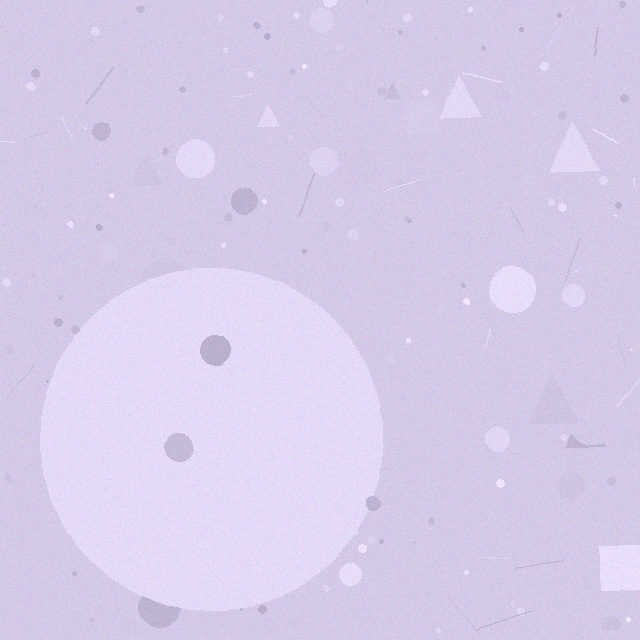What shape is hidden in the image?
A circle is hidden in the image.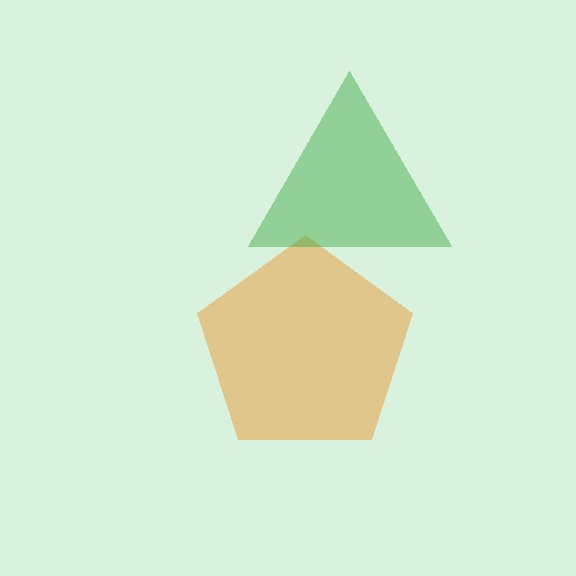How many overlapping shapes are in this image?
There are 2 overlapping shapes in the image.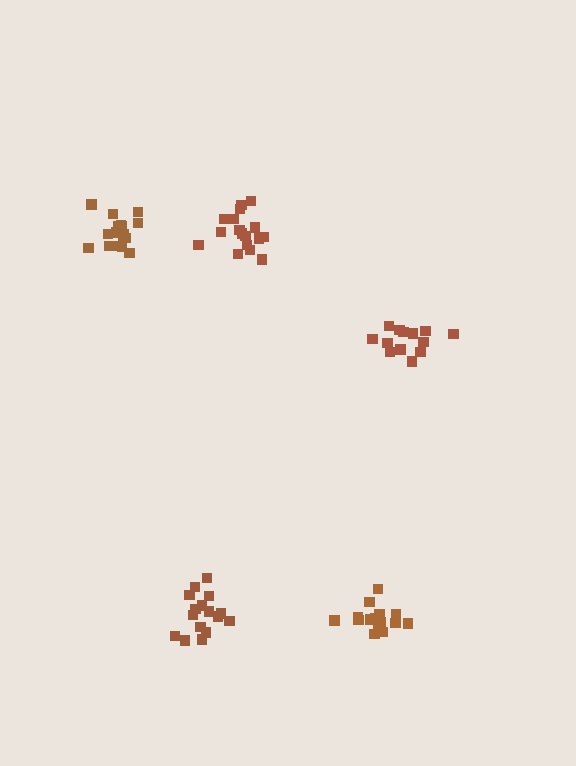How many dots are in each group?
Group 1: 13 dots, Group 2: 17 dots, Group 3: 16 dots, Group 4: 17 dots, Group 5: 17 dots (80 total).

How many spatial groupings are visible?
There are 5 spatial groupings.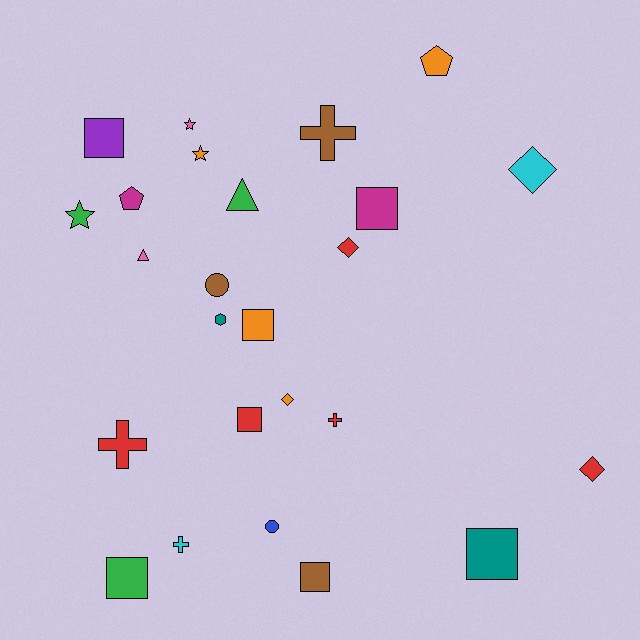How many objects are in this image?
There are 25 objects.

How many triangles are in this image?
There are 2 triangles.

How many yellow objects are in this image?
There are no yellow objects.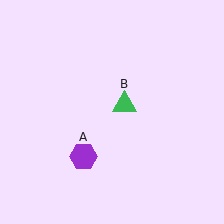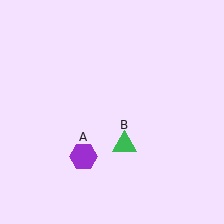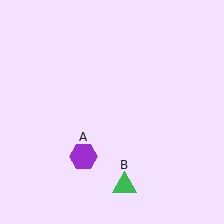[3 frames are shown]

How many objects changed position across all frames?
1 object changed position: green triangle (object B).